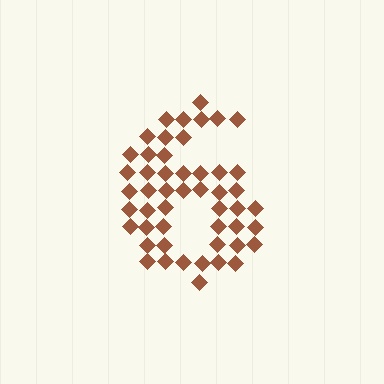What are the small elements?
The small elements are diamonds.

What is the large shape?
The large shape is the digit 6.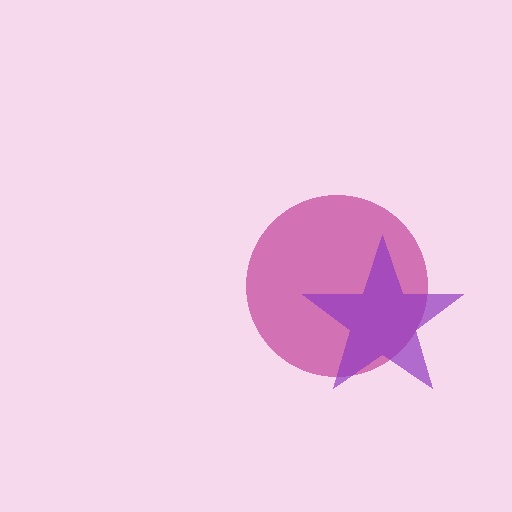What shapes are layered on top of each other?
The layered shapes are: a magenta circle, a purple star.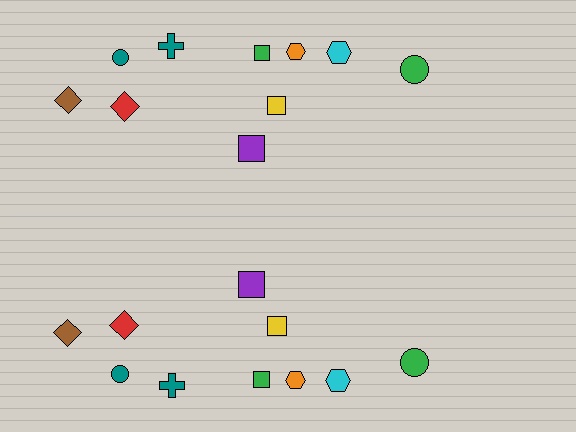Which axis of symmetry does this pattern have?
The pattern has a horizontal axis of symmetry running through the center of the image.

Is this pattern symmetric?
Yes, this pattern has bilateral (reflection) symmetry.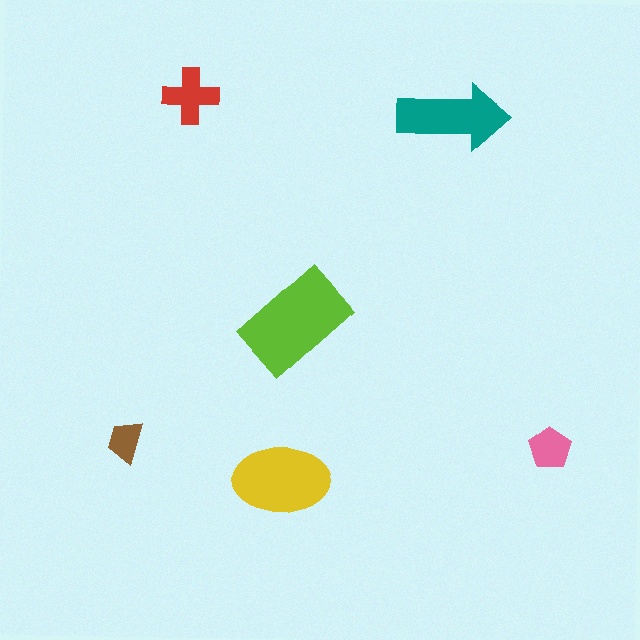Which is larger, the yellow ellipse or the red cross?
The yellow ellipse.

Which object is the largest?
The lime rectangle.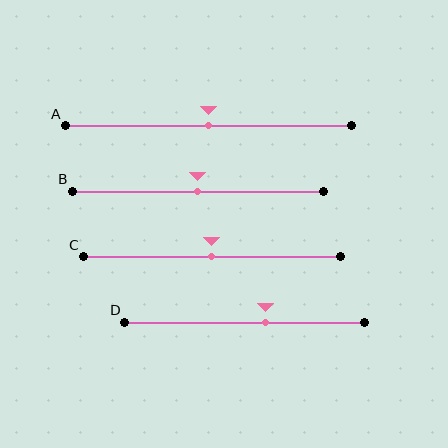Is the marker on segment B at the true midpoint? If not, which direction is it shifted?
Yes, the marker on segment B is at the true midpoint.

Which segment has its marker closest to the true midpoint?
Segment A has its marker closest to the true midpoint.